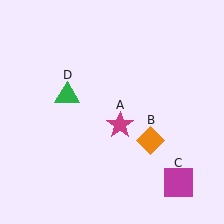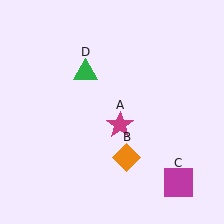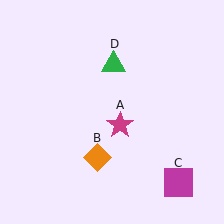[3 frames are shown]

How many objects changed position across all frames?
2 objects changed position: orange diamond (object B), green triangle (object D).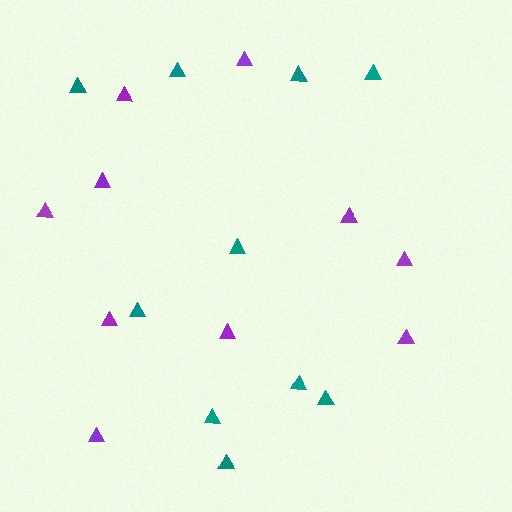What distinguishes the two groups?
There are 2 groups: one group of purple triangles (10) and one group of teal triangles (10).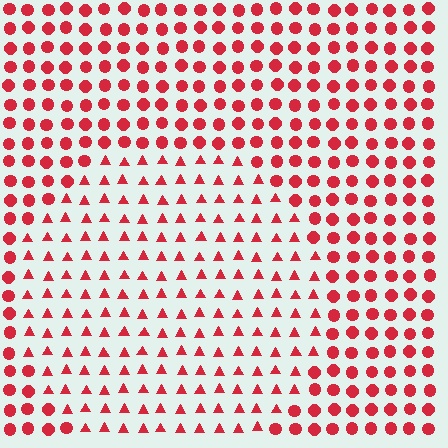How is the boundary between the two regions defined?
The boundary is defined by a change in element shape: triangles inside vs. circles outside. All elements share the same color and spacing.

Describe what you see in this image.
The image is filled with small red elements arranged in a uniform grid. A circle-shaped region contains triangles, while the surrounding area contains circles. The boundary is defined purely by the change in element shape.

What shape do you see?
I see a circle.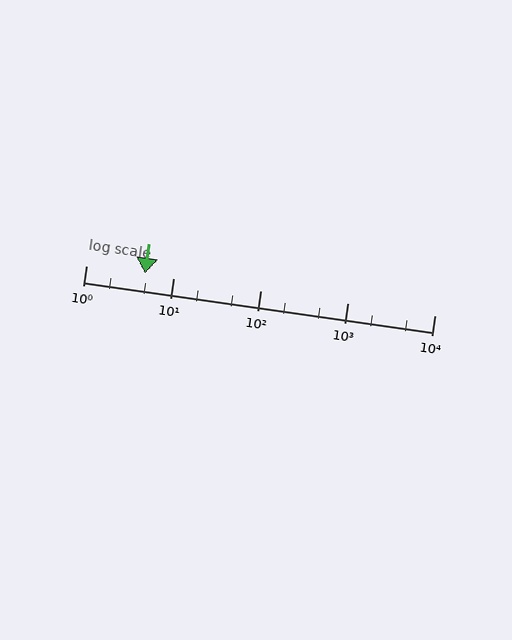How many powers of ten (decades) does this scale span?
The scale spans 4 decades, from 1 to 10000.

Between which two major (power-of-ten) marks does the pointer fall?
The pointer is between 1 and 10.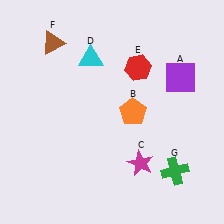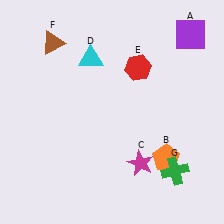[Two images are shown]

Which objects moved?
The objects that moved are: the purple square (A), the orange pentagon (B).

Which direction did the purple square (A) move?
The purple square (A) moved up.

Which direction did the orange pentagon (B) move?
The orange pentagon (B) moved down.